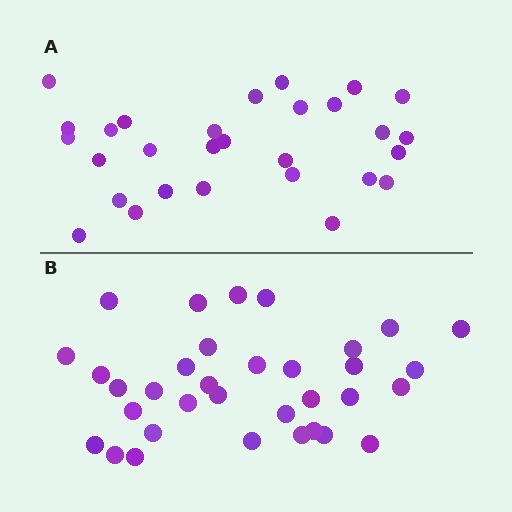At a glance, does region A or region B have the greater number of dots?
Region B (the bottom region) has more dots.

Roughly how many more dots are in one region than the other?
Region B has about 5 more dots than region A.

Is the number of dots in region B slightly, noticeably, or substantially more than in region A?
Region B has only slightly more — the two regions are fairly close. The ratio is roughly 1.2 to 1.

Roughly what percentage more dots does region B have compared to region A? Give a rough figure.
About 15% more.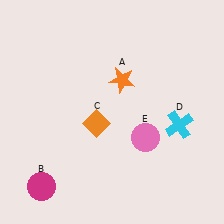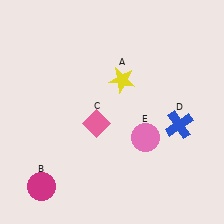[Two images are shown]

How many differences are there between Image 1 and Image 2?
There are 3 differences between the two images.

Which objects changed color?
A changed from orange to yellow. C changed from orange to pink. D changed from cyan to blue.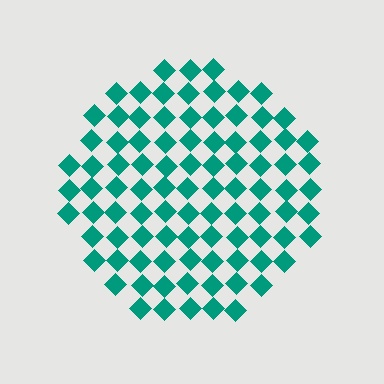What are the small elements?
The small elements are diamonds.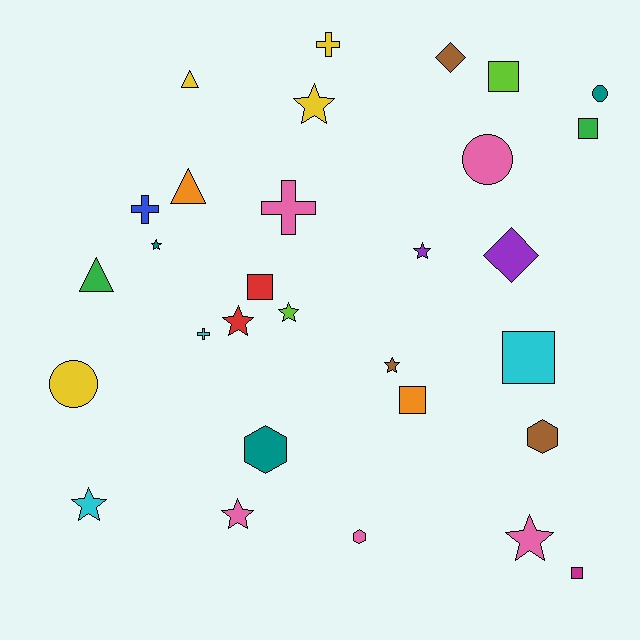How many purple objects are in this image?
There are 2 purple objects.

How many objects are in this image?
There are 30 objects.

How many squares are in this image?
There are 6 squares.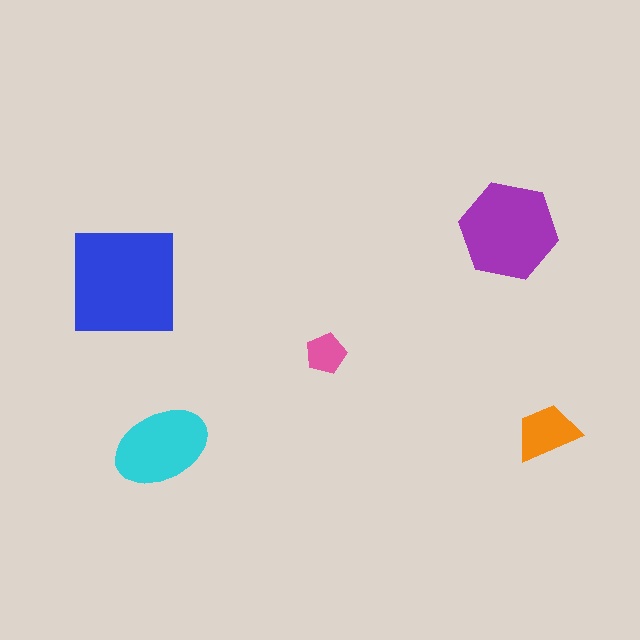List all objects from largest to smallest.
The blue square, the purple hexagon, the cyan ellipse, the orange trapezoid, the pink pentagon.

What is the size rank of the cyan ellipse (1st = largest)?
3rd.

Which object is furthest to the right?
The orange trapezoid is rightmost.